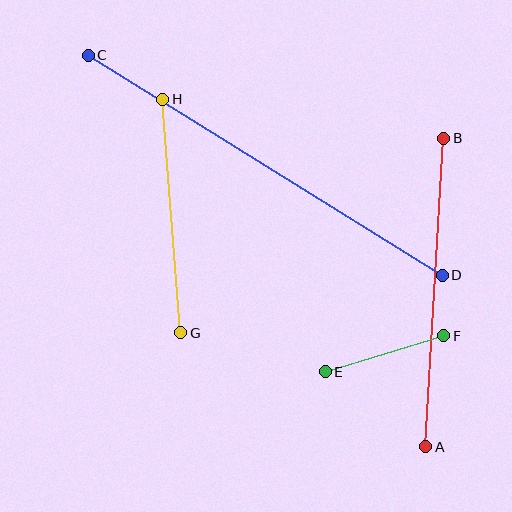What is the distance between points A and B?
The distance is approximately 309 pixels.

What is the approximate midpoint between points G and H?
The midpoint is at approximately (172, 216) pixels.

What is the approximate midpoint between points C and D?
The midpoint is at approximately (265, 165) pixels.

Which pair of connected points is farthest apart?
Points C and D are farthest apart.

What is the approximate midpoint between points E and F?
The midpoint is at approximately (384, 354) pixels.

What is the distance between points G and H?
The distance is approximately 234 pixels.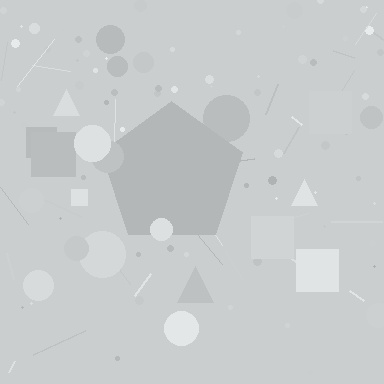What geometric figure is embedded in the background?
A pentagon is embedded in the background.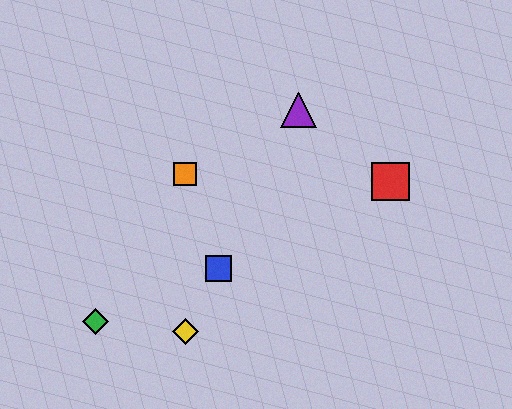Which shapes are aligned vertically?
The yellow diamond, the orange square are aligned vertically.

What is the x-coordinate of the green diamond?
The green diamond is at x≈95.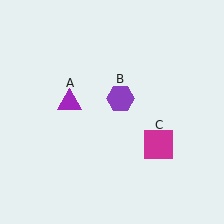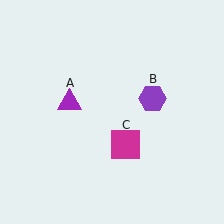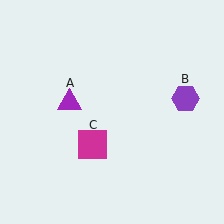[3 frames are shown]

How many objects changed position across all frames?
2 objects changed position: purple hexagon (object B), magenta square (object C).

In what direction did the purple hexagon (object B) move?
The purple hexagon (object B) moved right.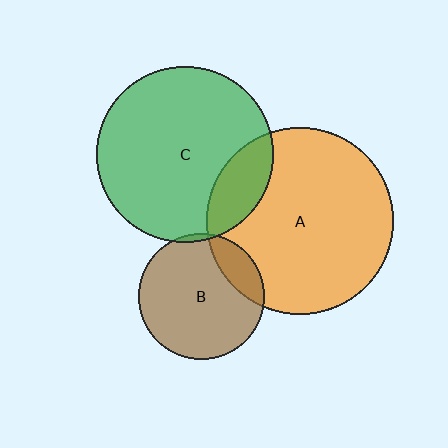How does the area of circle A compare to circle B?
Approximately 2.2 times.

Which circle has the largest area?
Circle A (orange).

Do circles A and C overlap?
Yes.